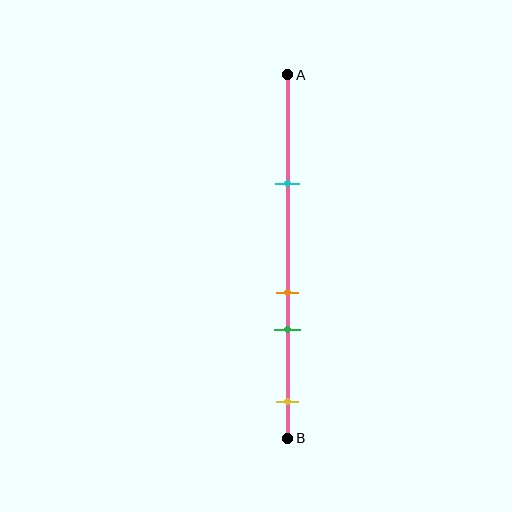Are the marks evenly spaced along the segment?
No, the marks are not evenly spaced.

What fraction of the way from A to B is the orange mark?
The orange mark is approximately 60% (0.6) of the way from A to B.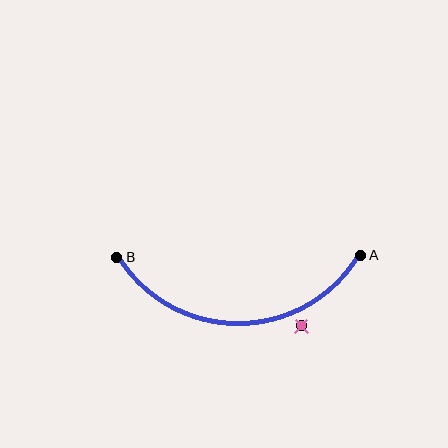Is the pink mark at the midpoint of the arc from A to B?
No — the pink mark does not lie on the arc at all. It sits slightly outside the curve.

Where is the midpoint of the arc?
The arc midpoint is the point on the curve farthest from the straight line joining A and B. It sits below that line.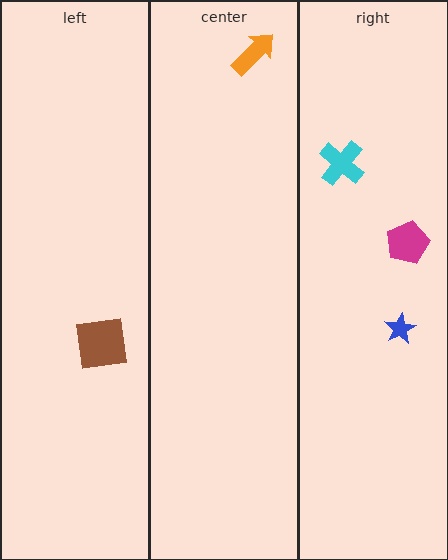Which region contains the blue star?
The right region.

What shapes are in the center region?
The orange arrow.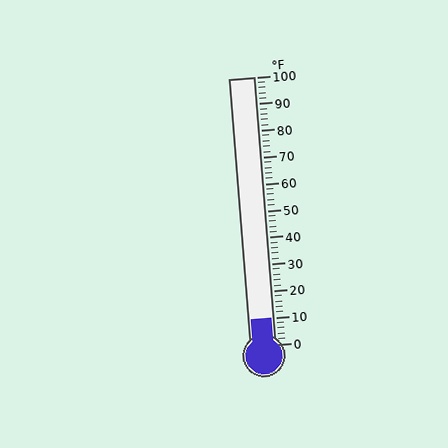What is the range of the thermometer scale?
The thermometer scale ranges from 0°F to 100°F.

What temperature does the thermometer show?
The thermometer shows approximately 10°F.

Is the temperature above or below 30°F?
The temperature is below 30°F.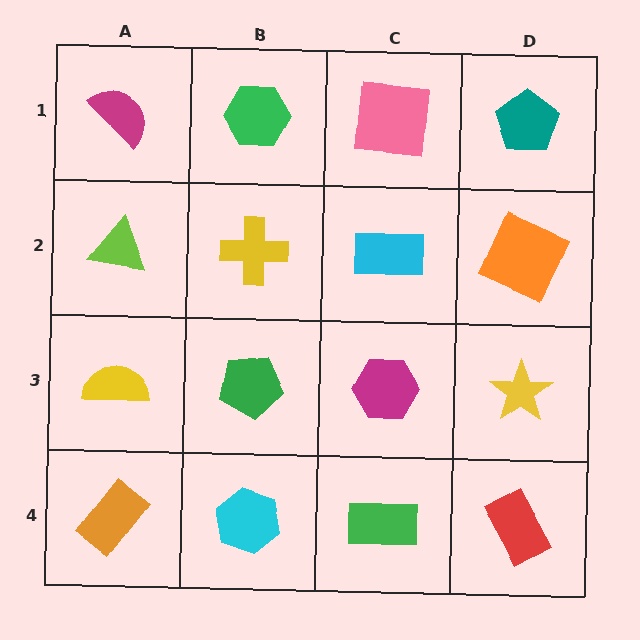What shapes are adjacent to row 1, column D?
An orange square (row 2, column D), a pink square (row 1, column C).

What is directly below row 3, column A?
An orange rectangle.